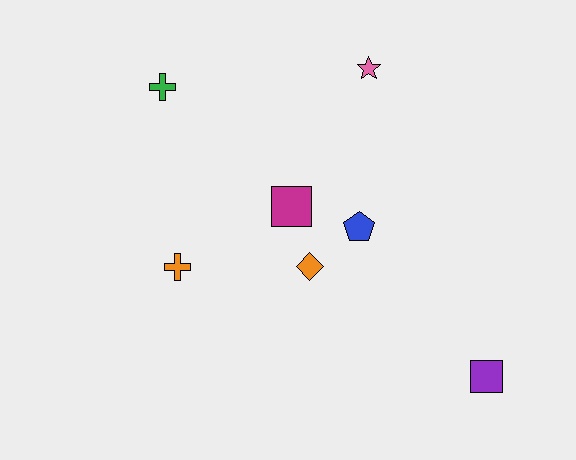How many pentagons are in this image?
There is 1 pentagon.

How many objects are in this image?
There are 7 objects.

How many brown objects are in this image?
There are no brown objects.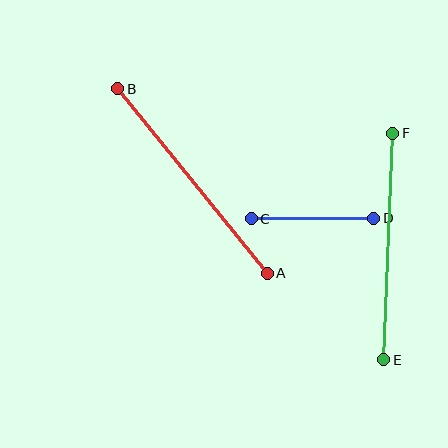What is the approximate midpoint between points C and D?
The midpoint is at approximately (312, 219) pixels.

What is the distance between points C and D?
The distance is approximately 123 pixels.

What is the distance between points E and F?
The distance is approximately 226 pixels.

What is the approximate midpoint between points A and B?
The midpoint is at approximately (192, 181) pixels.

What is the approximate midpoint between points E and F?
The midpoint is at approximately (388, 247) pixels.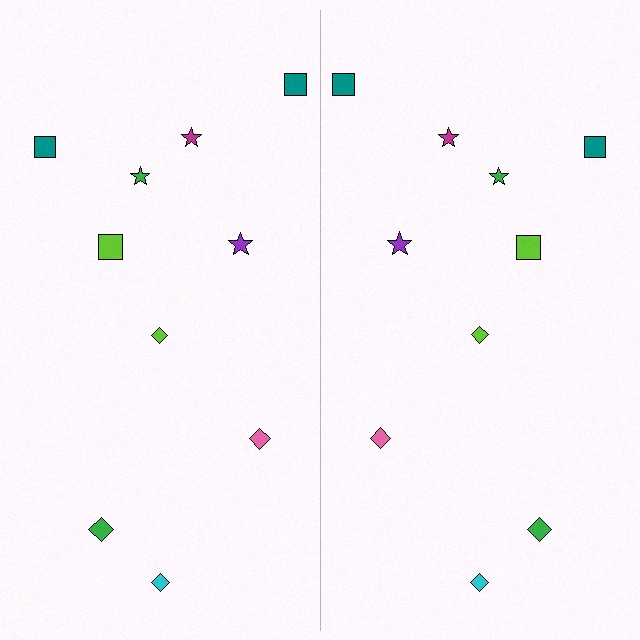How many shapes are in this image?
There are 20 shapes in this image.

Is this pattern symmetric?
Yes, this pattern has bilateral (reflection) symmetry.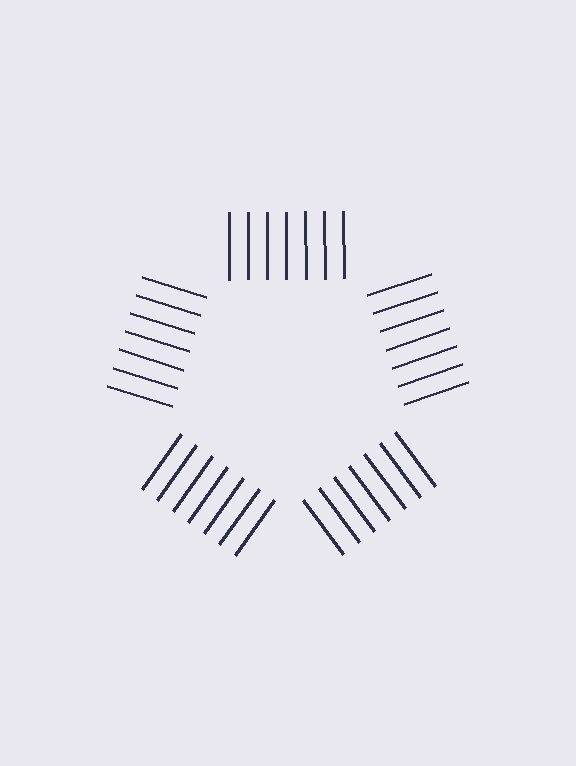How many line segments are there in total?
35 — 7 along each of the 5 edges.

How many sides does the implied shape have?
5 sides — the line-ends trace a pentagon.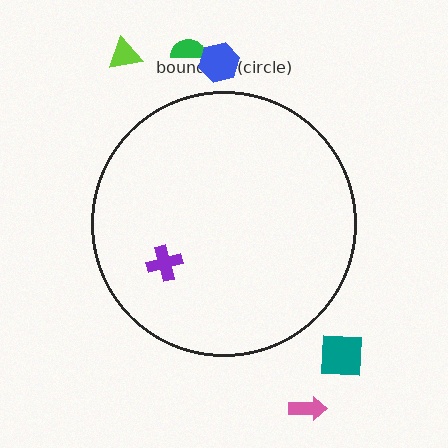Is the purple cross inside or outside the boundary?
Inside.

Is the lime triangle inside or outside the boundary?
Outside.